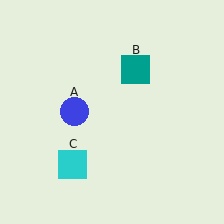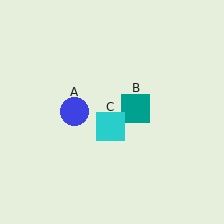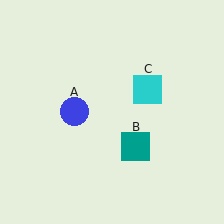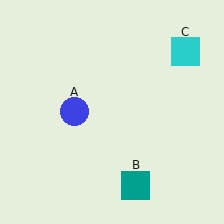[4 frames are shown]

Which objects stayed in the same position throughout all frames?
Blue circle (object A) remained stationary.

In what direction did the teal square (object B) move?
The teal square (object B) moved down.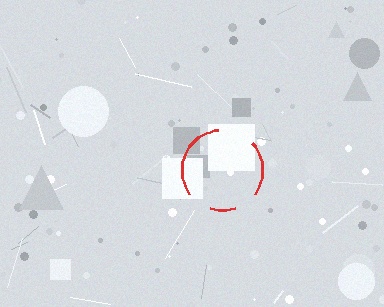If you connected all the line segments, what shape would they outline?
They would outline a circle.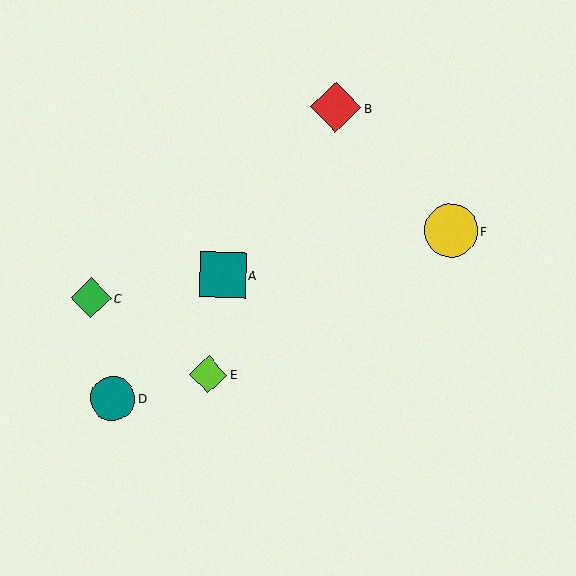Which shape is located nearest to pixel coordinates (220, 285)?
The teal square (labeled A) at (223, 275) is nearest to that location.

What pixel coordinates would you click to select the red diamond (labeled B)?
Click at (336, 107) to select the red diamond B.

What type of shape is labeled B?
Shape B is a red diamond.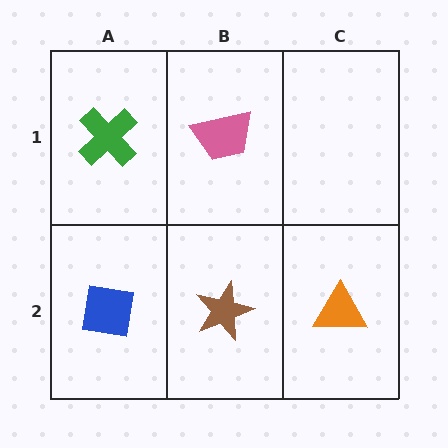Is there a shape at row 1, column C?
No, that cell is empty.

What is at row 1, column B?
A pink trapezoid.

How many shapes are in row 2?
3 shapes.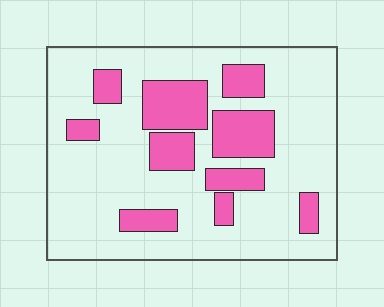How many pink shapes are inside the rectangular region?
10.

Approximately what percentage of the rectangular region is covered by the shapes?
Approximately 25%.